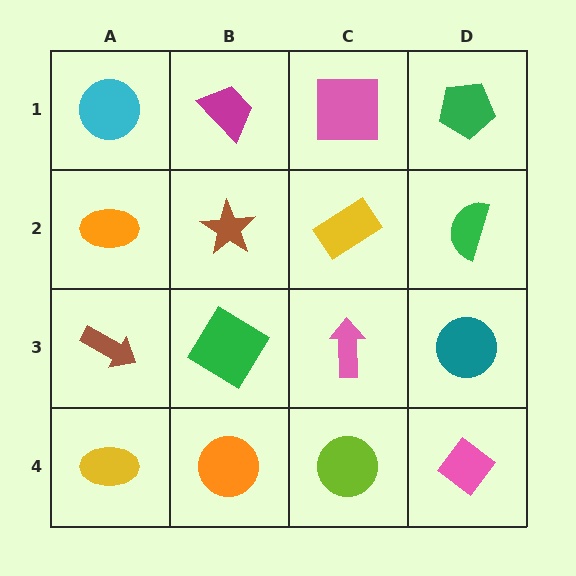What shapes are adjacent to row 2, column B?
A magenta trapezoid (row 1, column B), a green diamond (row 3, column B), an orange ellipse (row 2, column A), a yellow rectangle (row 2, column C).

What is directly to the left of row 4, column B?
A yellow ellipse.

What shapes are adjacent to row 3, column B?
A brown star (row 2, column B), an orange circle (row 4, column B), a brown arrow (row 3, column A), a pink arrow (row 3, column C).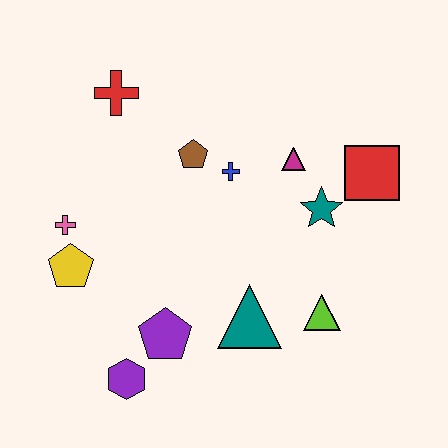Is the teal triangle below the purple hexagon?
No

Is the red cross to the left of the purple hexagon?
Yes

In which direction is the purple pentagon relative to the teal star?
The purple pentagon is to the left of the teal star.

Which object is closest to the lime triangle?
The teal triangle is closest to the lime triangle.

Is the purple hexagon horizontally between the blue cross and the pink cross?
Yes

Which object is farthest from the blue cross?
The purple hexagon is farthest from the blue cross.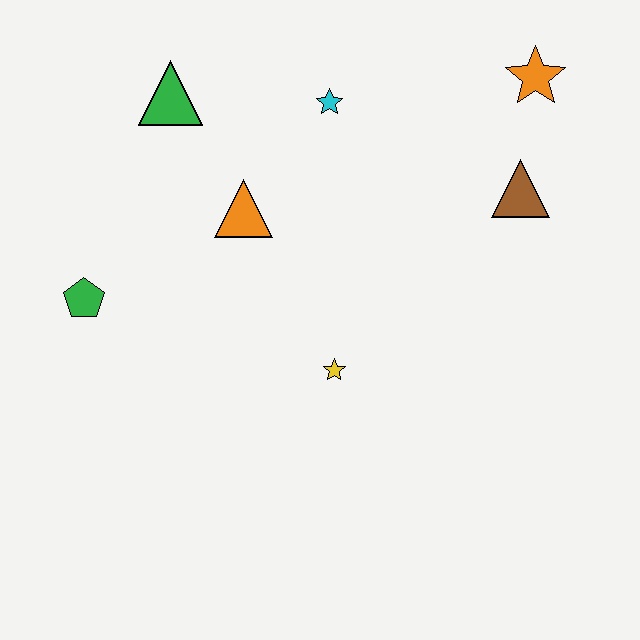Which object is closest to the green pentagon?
The orange triangle is closest to the green pentagon.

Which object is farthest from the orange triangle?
The orange star is farthest from the orange triangle.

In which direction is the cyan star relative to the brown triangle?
The cyan star is to the left of the brown triangle.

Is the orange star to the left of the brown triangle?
No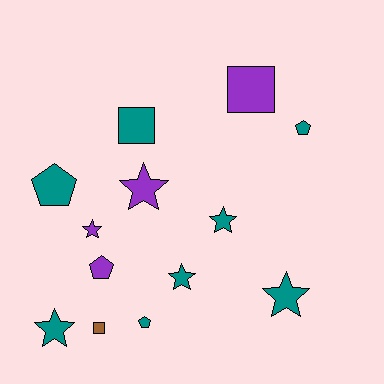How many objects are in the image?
There are 13 objects.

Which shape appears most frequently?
Star, with 6 objects.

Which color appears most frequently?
Teal, with 8 objects.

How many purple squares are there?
There is 1 purple square.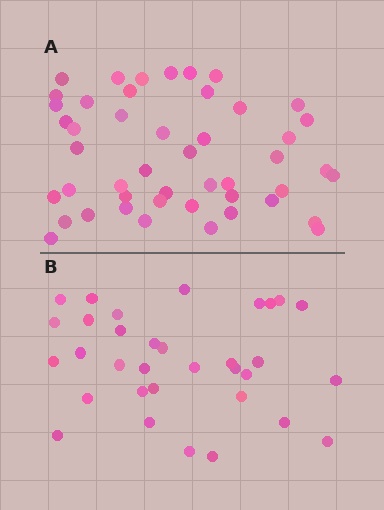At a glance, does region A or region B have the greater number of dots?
Region A (the top region) has more dots.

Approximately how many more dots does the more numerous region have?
Region A has approximately 15 more dots than region B.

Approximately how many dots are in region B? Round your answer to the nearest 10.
About 30 dots. (The exact count is 33, which rounds to 30.)